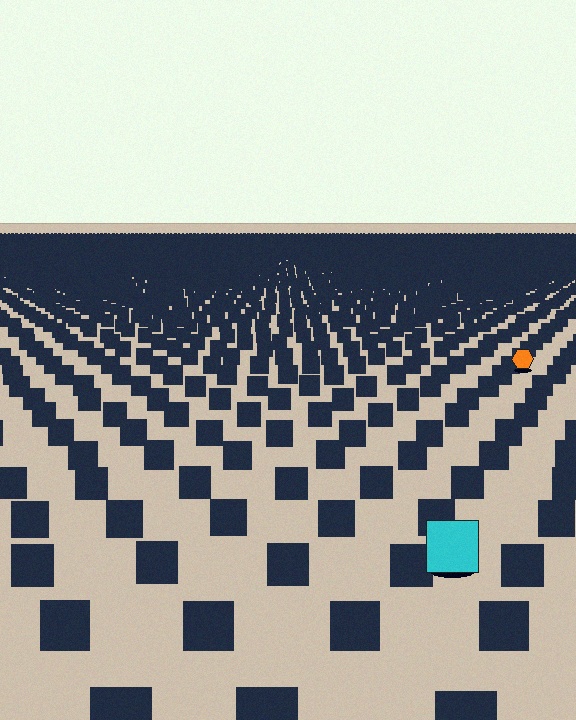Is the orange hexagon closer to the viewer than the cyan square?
No. The cyan square is closer — you can tell from the texture gradient: the ground texture is coarser near it.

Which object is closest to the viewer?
The cyan square is closest. The texture marks near it are larger and more spread out.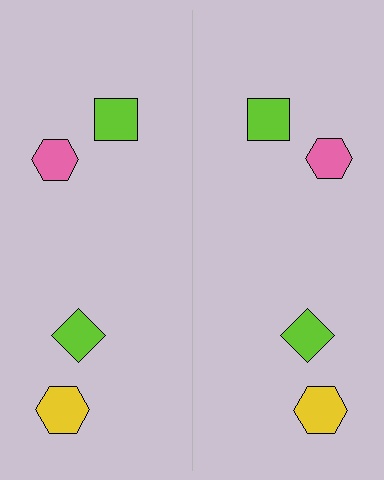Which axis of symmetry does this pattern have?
The pattern has a vertical axis of symmetry running through the center of the image.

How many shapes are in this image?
There are 8 shapes in this image.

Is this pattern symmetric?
Yes, this pattern has bilateral (reflection) symmetry.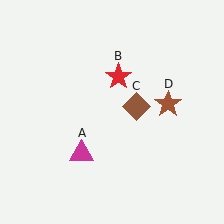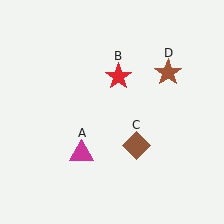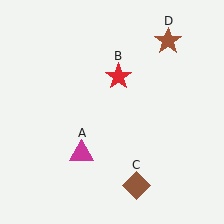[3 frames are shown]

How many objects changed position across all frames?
2 objects changed position: brown diamond (object C), brown star (object D).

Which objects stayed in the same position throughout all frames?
Magenta triangle (object A) and red star (object B) remained stationary.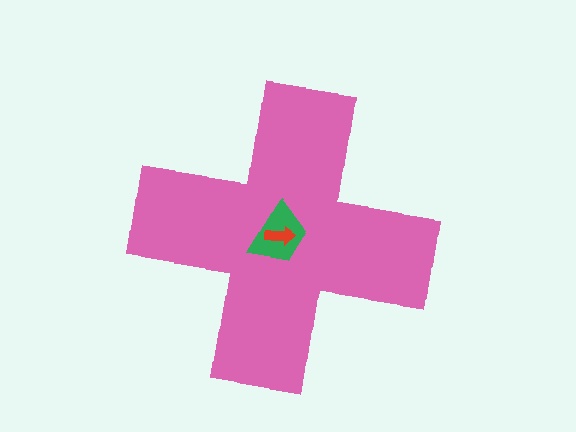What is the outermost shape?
The pink cross.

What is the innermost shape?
The red arrow.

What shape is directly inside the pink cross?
The green trapezoid.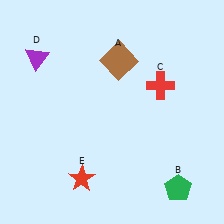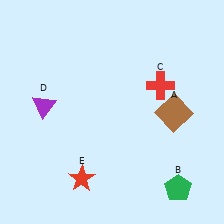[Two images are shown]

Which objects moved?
The objects that moved are: the brown square (A), the purple triangle (D).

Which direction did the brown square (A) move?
The brown square (A) moved right.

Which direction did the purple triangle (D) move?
The purple triangle (D) moved down.